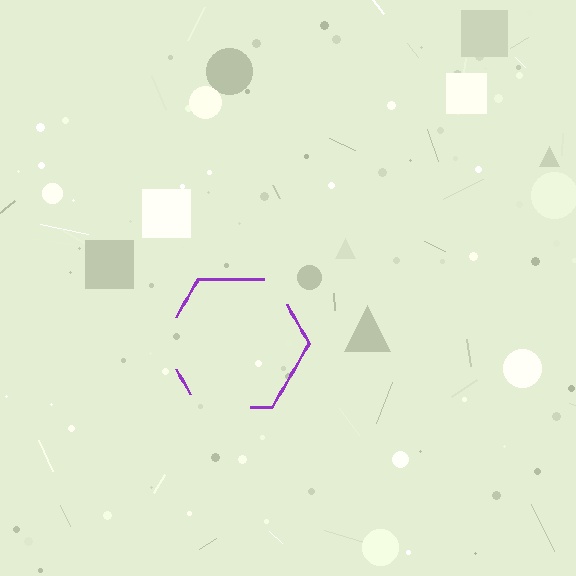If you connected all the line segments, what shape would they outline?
They would outline a hexagon.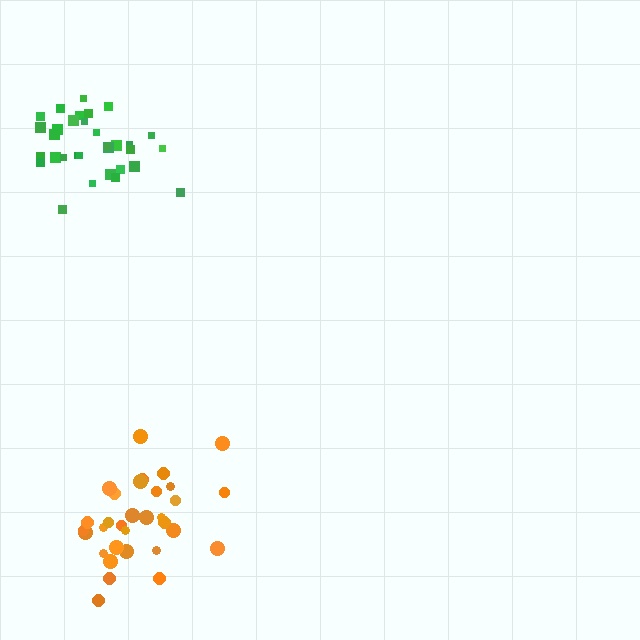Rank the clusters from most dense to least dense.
green, orange.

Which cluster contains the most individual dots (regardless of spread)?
Orange (33).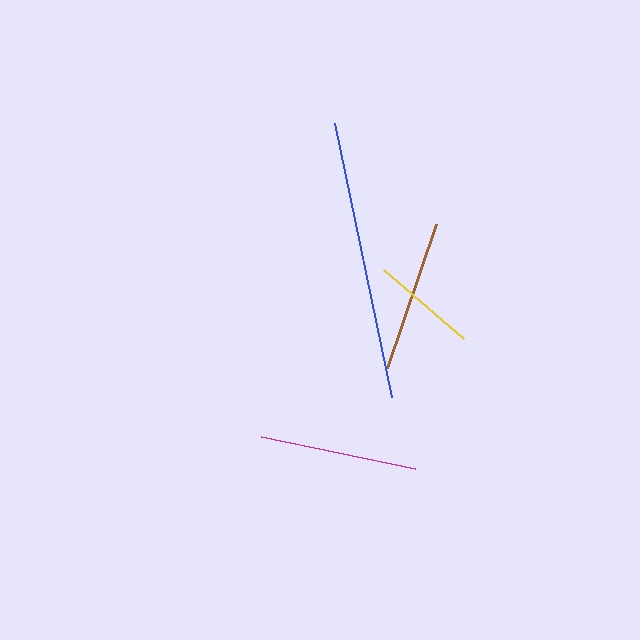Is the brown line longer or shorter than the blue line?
The blue line is longer than the brown line.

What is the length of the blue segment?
The blue segment is approximately 280 pixels long.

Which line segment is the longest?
The blue line is the longest at approximately 280 pixels.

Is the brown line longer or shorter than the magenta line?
The magenta line is longer than the brown line.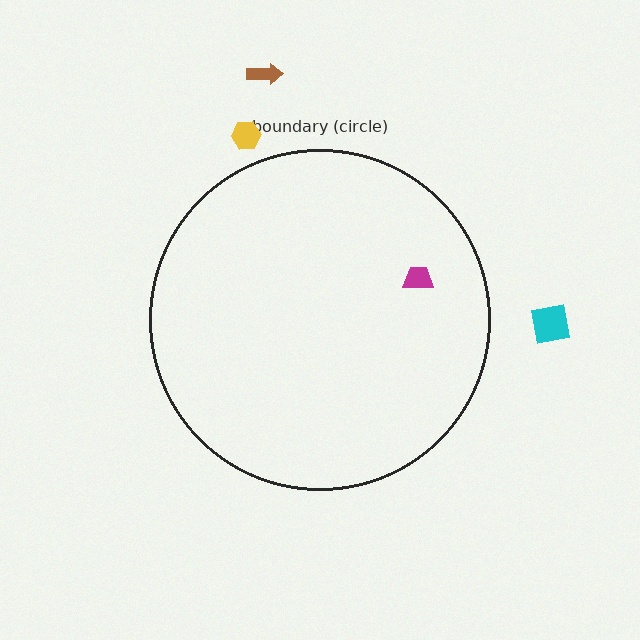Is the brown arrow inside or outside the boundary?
Outside.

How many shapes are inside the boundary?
1 inside, 3 outside.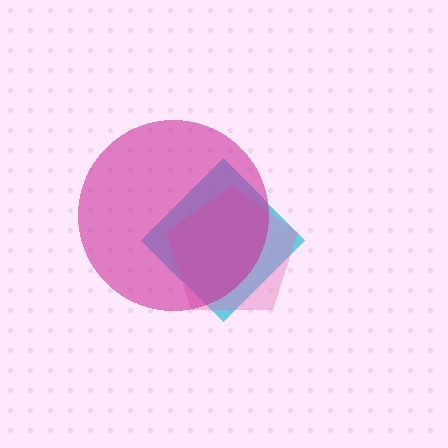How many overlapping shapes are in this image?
There are 3 overlapping shapes in the image.